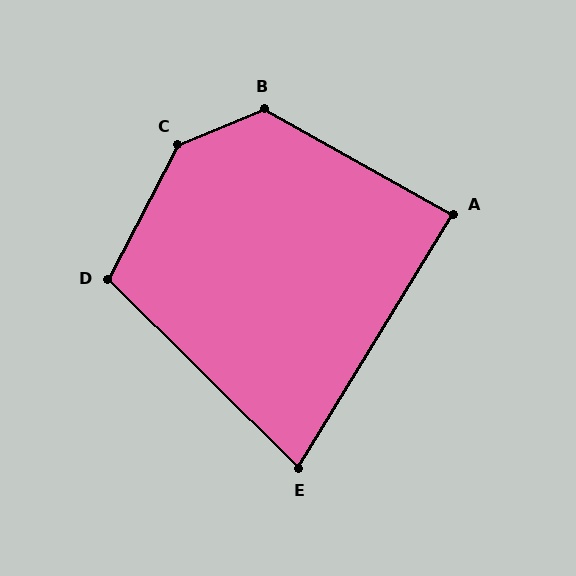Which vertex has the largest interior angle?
C, at approximately 140 degrees.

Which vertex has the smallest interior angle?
E, at approximately 77 degrees.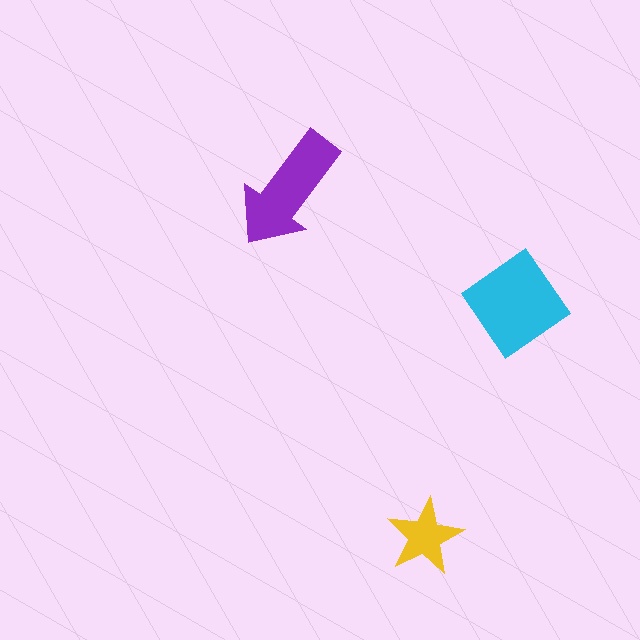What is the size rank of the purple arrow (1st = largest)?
2nd.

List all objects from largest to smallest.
The cyan diamond, the purple arrow, the yellow star.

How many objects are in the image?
There are 3 objects in the image.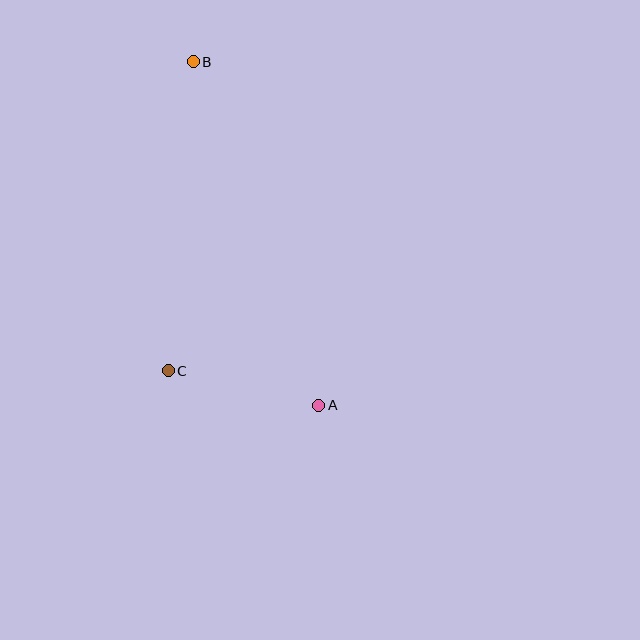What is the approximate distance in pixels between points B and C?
The distance between B and C is approximately 310 pixels.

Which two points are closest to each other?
Points A and C are closest to each other.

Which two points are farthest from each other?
Points A and B are farthest from each other.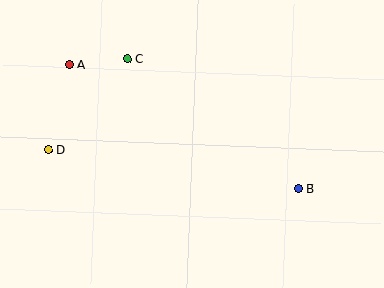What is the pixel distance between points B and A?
The distance between B and A is 261 pixels.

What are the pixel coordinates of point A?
Point A is at (69, 64).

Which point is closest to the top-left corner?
Point A is closest to the top-left corner.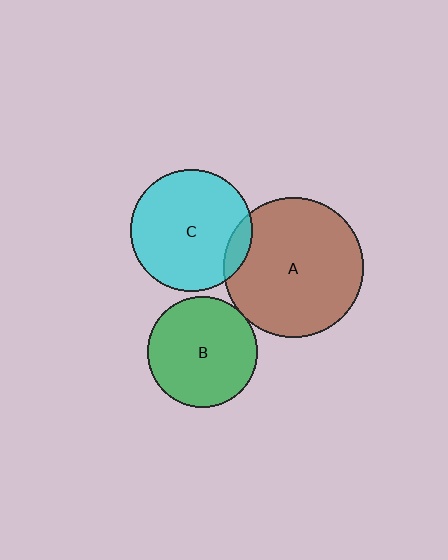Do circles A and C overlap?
Yes.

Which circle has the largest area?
Circle A (brown).